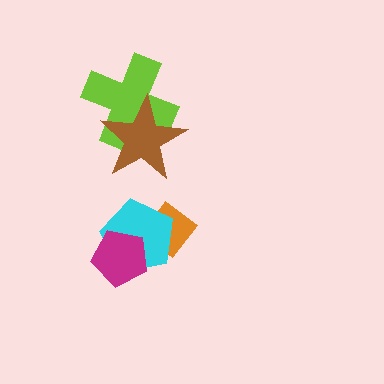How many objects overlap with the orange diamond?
1 object overlaps with the orange diamond.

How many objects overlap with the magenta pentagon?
1 object overlaps with the magenta pentagon.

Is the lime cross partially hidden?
Yes, it is partially covered by another shape.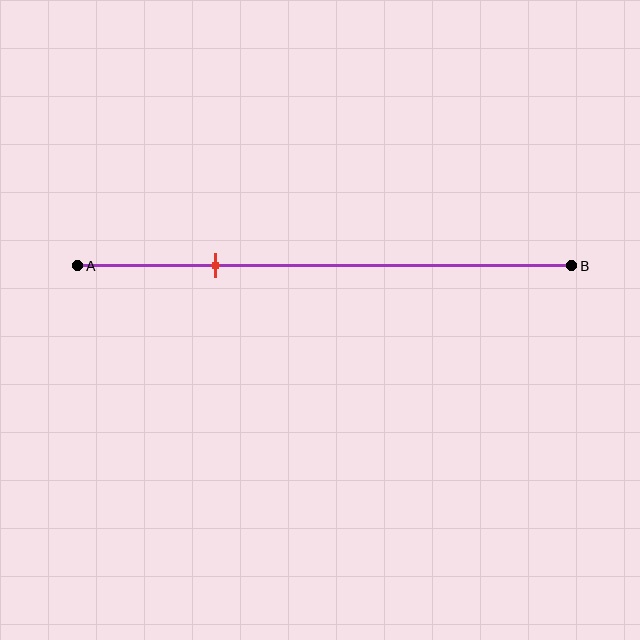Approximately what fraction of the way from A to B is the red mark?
The red mark is approximately 30% of the way from A to B.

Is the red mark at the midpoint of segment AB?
No, the mark is at about 30% from A, not at the 50% midpoint.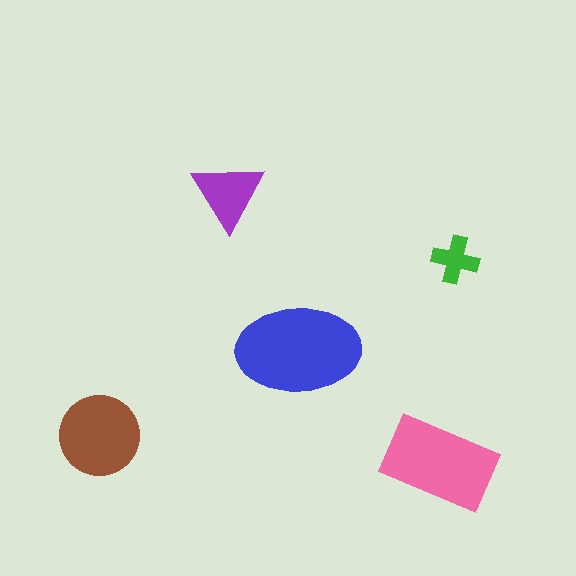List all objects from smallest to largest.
The green cross, the purple triangle, the brown circle, the pink rectangle, the blue ellipse.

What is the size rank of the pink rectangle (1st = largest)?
2nd.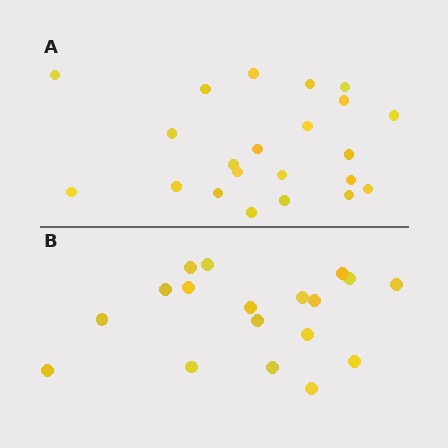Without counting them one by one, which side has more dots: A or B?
Region A (the top region) has more dots.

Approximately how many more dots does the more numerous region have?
Region A has about 4 more dots than region B.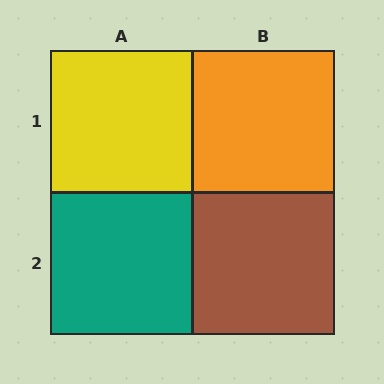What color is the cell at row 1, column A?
Yellow.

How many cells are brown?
1 cell is brown.